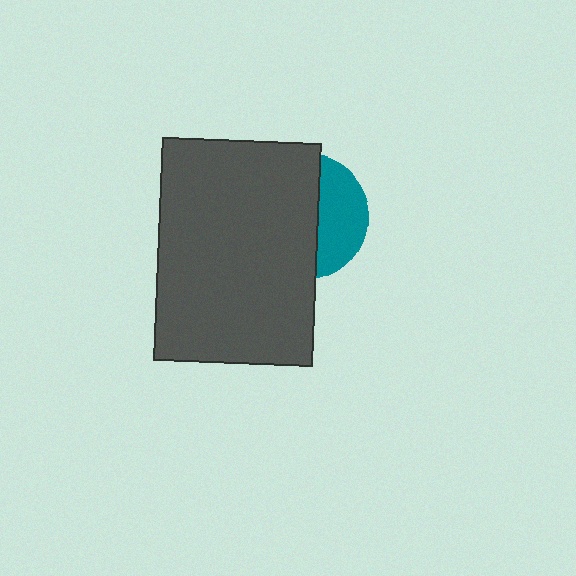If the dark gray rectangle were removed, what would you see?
You would see the complete teal circle.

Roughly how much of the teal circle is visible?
A small part of it is visible (roughly 37%).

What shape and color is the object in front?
The object in front is a dark gray rectangle.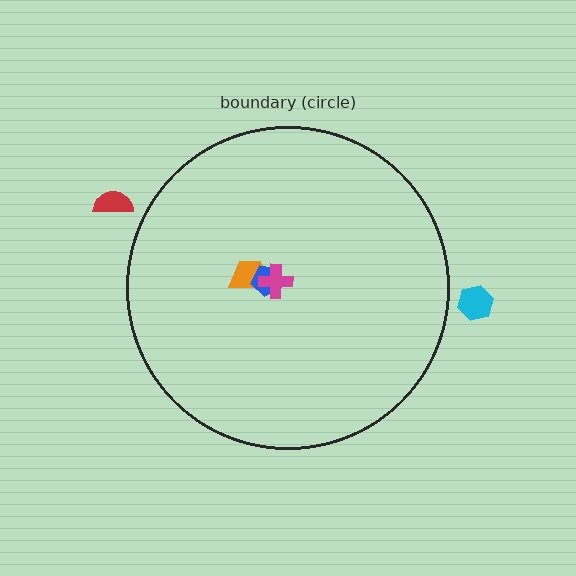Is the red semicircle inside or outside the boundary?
Outside.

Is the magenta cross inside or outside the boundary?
Inside.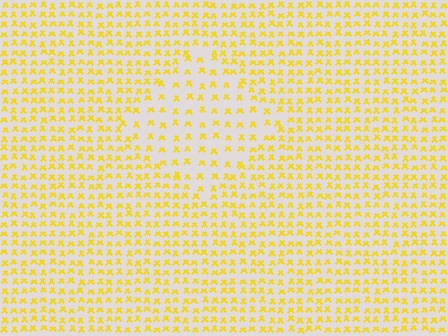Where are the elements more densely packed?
The elements are more densely packed outside the diamond boundary.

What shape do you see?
I see a diamond.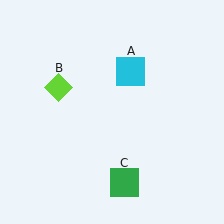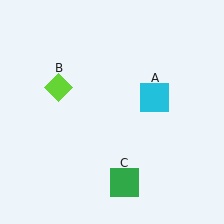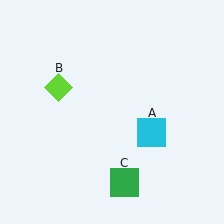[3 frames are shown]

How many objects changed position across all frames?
1 object changed position: cyan square (object A).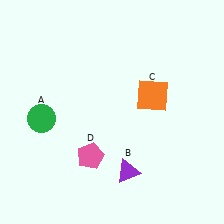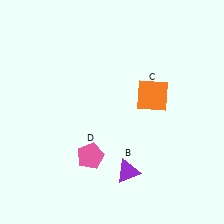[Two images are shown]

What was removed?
The green circle (A) was removed in Image 2.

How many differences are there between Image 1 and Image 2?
There is 1 difference between the two images.